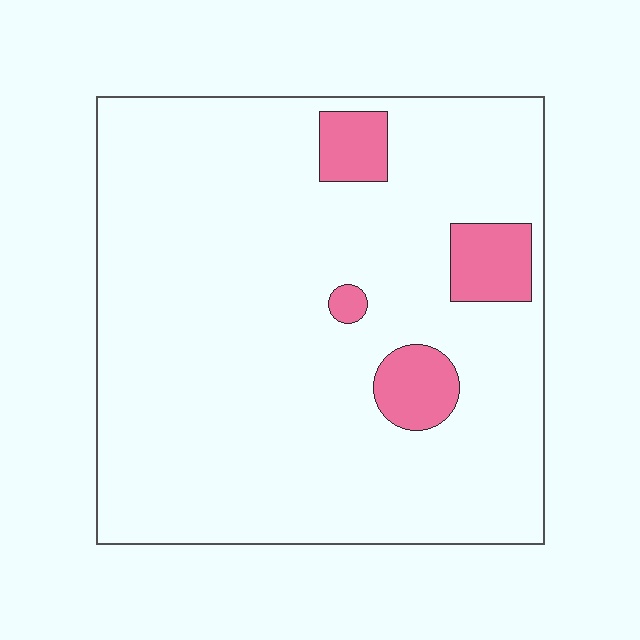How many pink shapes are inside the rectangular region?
4.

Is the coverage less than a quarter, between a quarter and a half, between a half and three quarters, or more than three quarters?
Less than a quarter.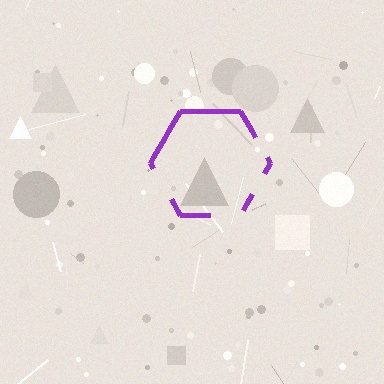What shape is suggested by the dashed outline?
The dashed outline suggests a hexagon.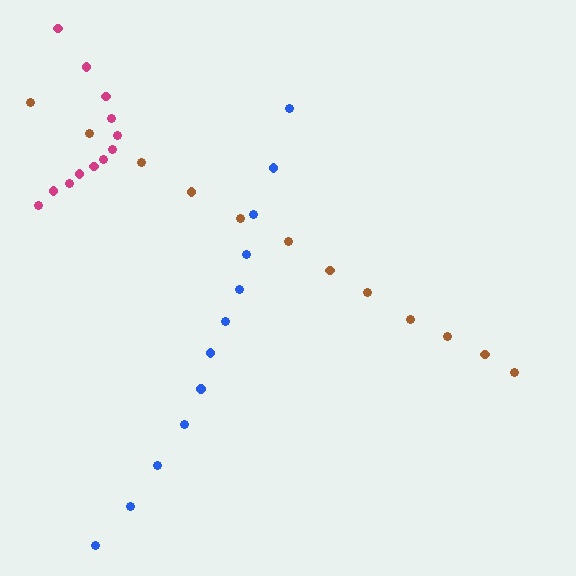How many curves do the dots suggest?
There are 3 distinct paths.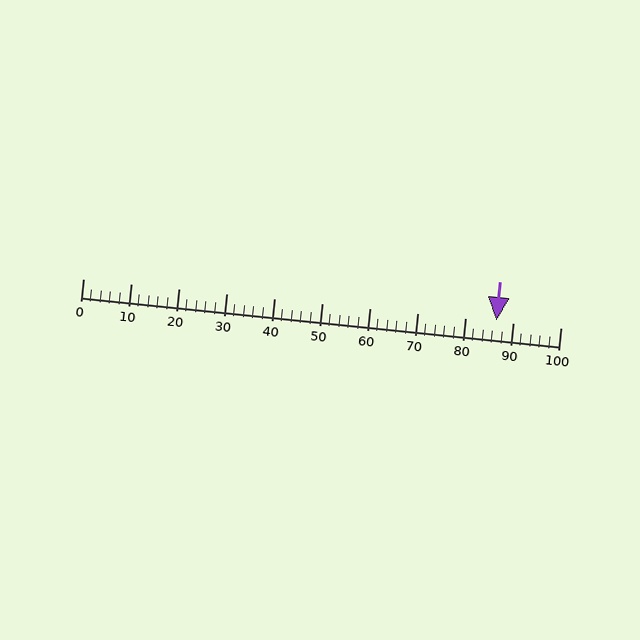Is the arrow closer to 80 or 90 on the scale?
The arrow is closer to 90.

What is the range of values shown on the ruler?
The ruler shows values from 0 to 100.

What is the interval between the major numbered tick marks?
The major tick marks are spaced 10 units apart.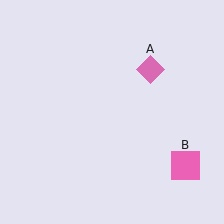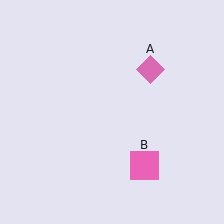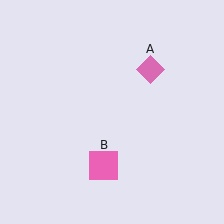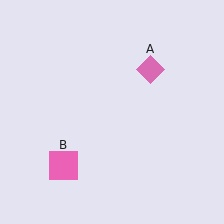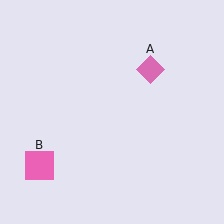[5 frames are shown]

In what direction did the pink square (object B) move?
The pink square (object B) moved left.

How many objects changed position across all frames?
1 object changed position: pink square (object B).